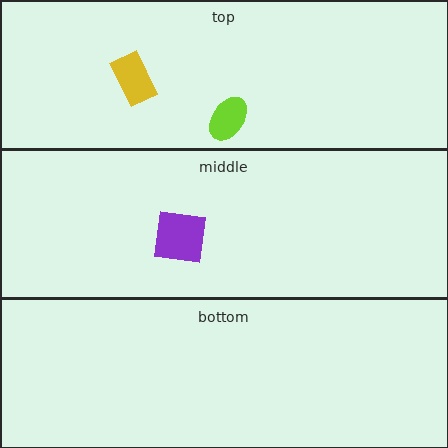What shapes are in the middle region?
The purple square.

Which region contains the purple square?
The middle region.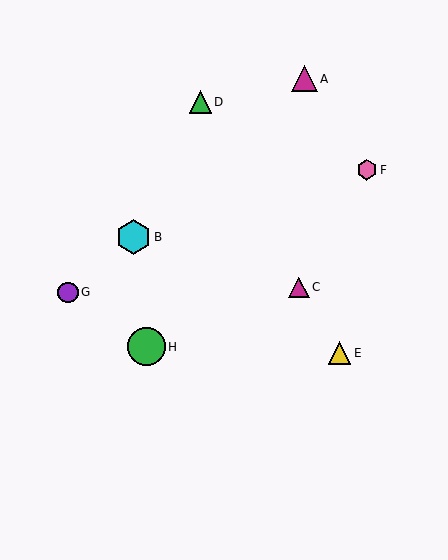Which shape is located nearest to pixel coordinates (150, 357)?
The green circle (labeled H) at (146, 347) is nearest to that location.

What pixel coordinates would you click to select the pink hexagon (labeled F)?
Click at (367, 170) to select the pink hexagon F.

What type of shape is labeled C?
Shape C is a magenta triangle.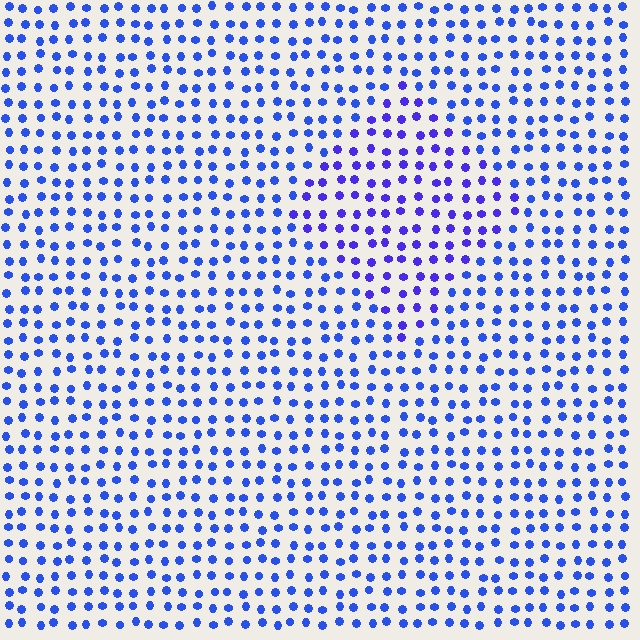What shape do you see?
I see a diamond.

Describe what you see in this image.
The image is filled with small blue elements in a uniform arrangement. A diamond-shaped region is visible where the elements are tinted to a slightly different hue, forming a subtle color boundary.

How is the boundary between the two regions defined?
The boundary is defined purely by a slight shift in hue (about 23 degrees). Spacing, size, and orientation are identical on both sides.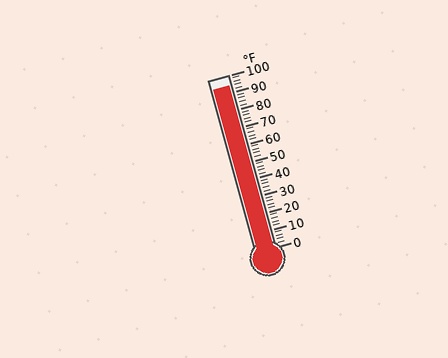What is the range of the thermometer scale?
The thermometer scale ranges from 0°F to 100°F.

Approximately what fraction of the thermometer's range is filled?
The thermometer is filled to approximately 95% of its range.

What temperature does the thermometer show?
The thermometer shows approximately 94°F.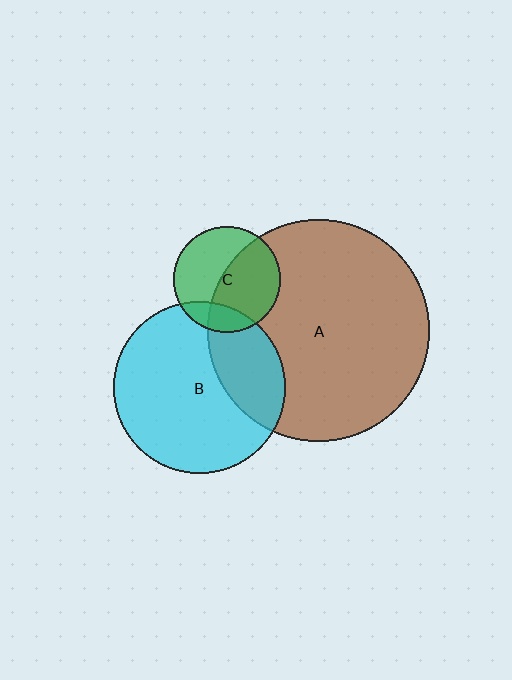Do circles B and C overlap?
Yes.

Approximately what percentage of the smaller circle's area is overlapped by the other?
Approximately 15%.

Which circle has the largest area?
Circle A (brown).